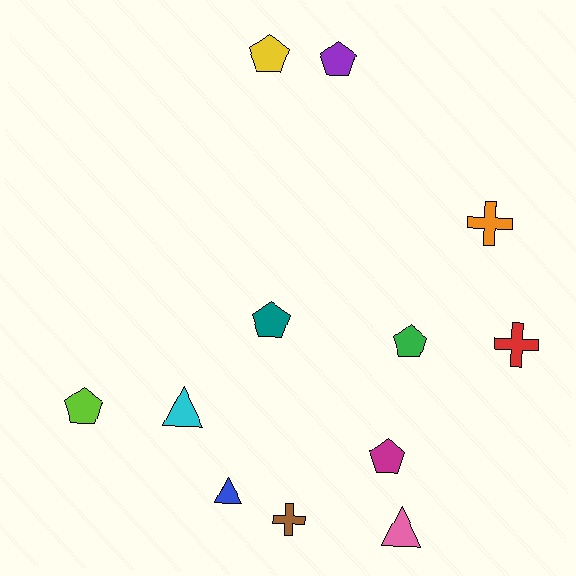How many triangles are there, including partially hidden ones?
There are 3 triangles.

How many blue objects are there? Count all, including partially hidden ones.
There is 1 blue object.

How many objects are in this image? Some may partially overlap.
There are 12 objects.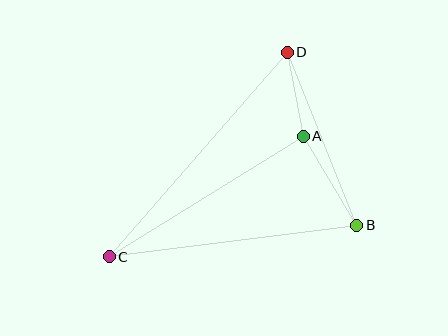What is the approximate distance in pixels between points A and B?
The distance between A and B is approximately 104 pixels.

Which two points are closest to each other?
Points A and D are closest to each other.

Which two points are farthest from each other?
Points C and D are farthest from each other.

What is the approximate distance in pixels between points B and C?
The distance between B and C is approximately 250 pixels.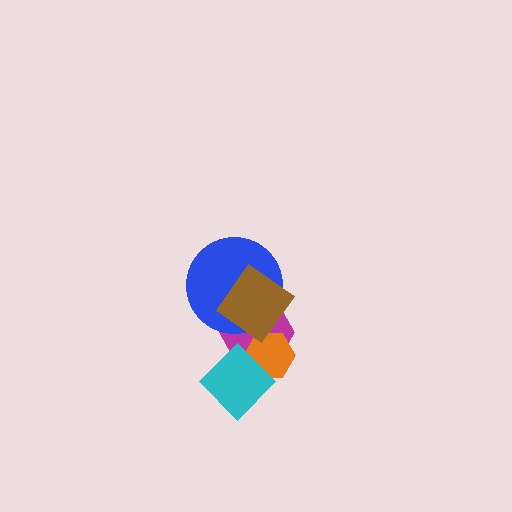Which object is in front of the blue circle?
The brown diamond is in front of the blue circle.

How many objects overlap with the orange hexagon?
2 objects overlap with the orange hexagon.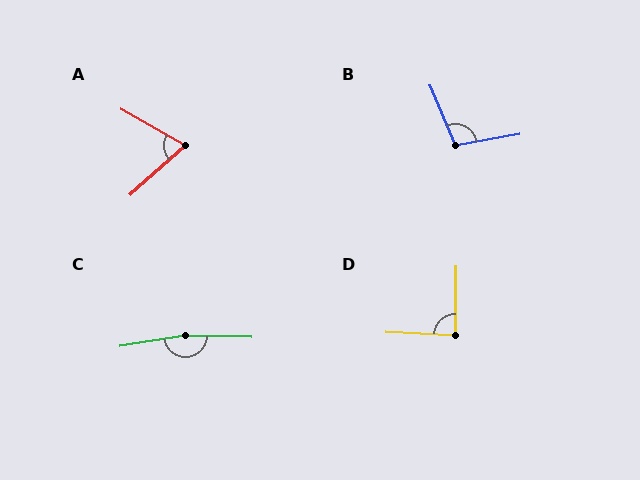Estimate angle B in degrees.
Approximately 103 degrees.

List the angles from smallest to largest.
A (71°), D (87°), B (103°), C (170°).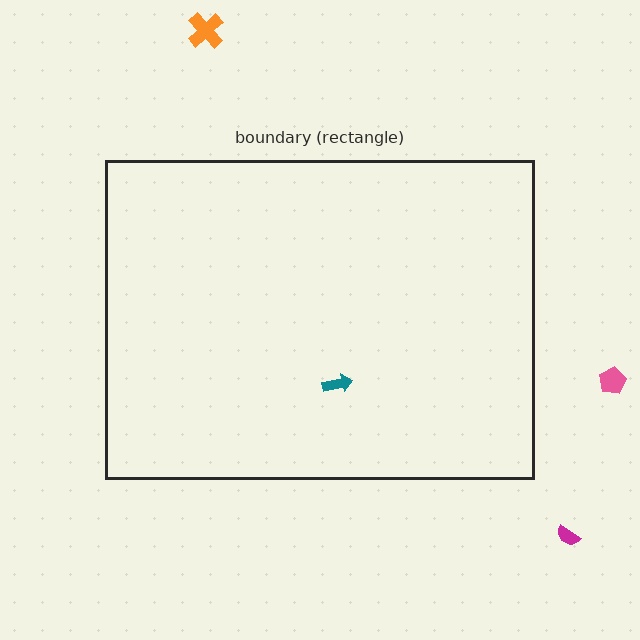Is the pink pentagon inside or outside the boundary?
Outside.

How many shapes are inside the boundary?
1 inside, 3 outside.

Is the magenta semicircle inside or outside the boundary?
Outside.